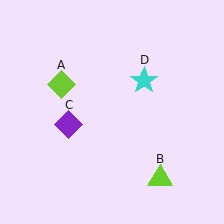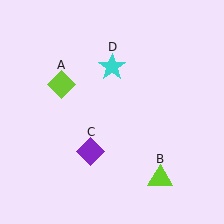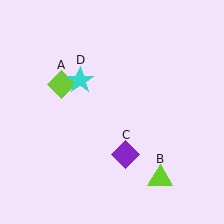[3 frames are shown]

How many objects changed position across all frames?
2 objects changed position: purple diamond (object C), cyan star (object D).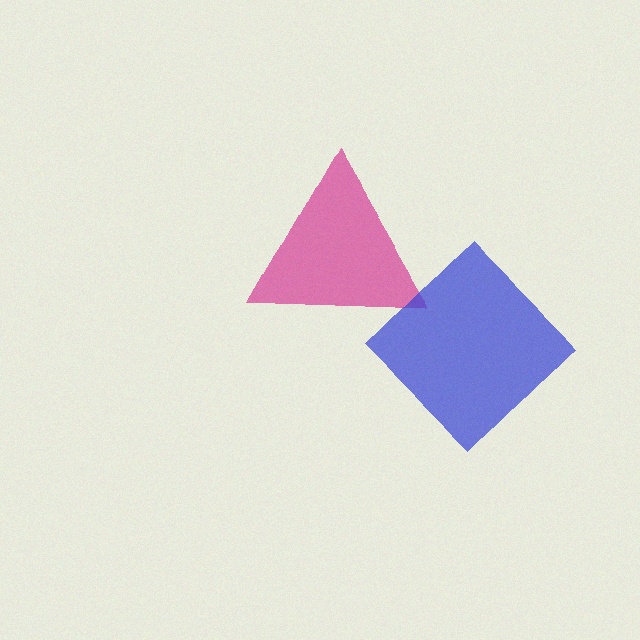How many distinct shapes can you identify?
There are 2 distinct shapes: a magenta triangle, a blue diamond.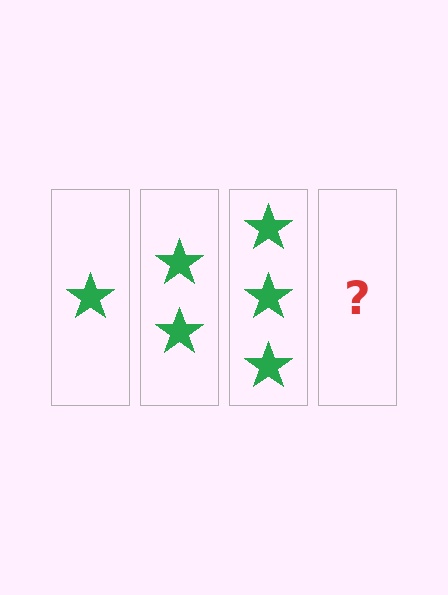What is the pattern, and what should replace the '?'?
The pattern is that each step adds one more star. The '?' should be 4 stars.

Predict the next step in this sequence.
The next step is 4 stars.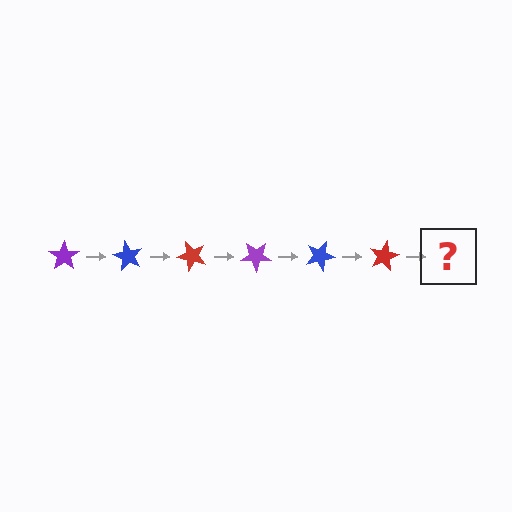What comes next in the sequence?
The next element should be a purple star, rotated 360 degrees from the start.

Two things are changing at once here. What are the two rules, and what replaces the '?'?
The two rules are that it rotates 60 degrees each step and the color cycles through purple, blue, and red. The '?' should be a purple star, rotated 360 degrees from the start.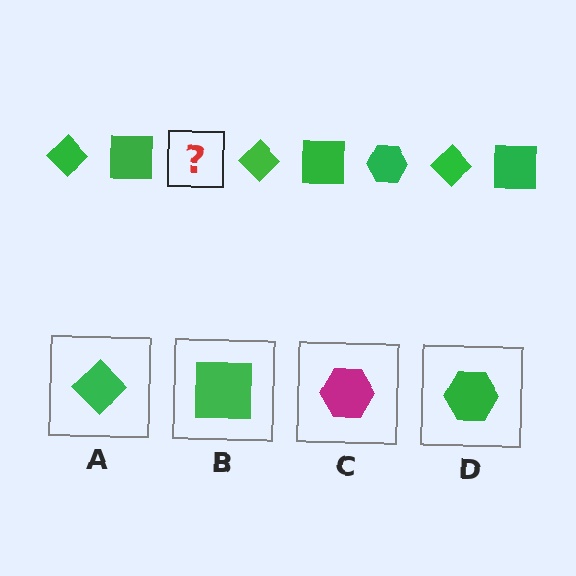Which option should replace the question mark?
Option D.